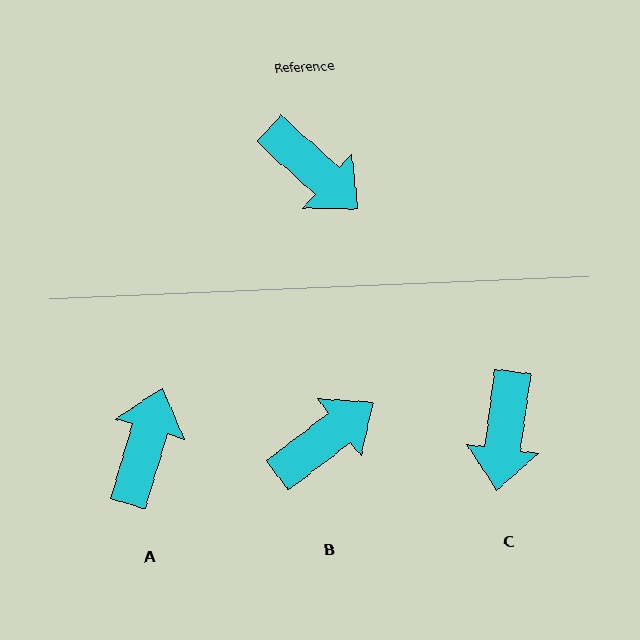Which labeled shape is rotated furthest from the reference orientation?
A, about 116 degrees away.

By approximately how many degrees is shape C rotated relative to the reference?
Approximately 55 degrees clockwise.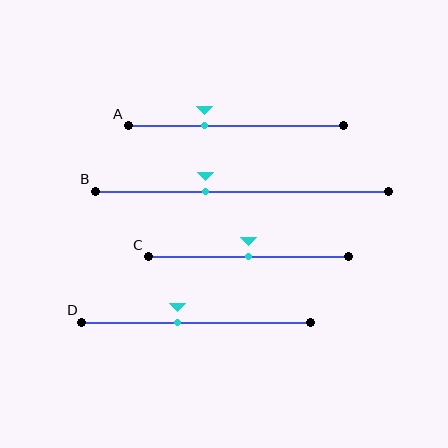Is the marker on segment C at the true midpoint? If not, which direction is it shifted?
Yes, the marker on segment C is at the true midpoint.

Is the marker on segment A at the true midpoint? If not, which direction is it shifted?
No, the marker on segment A is shifted to the left by about 15% of the segment length.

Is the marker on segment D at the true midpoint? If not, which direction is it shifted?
No, the marker on segment D is shifted to the left by about 8% of the segment length.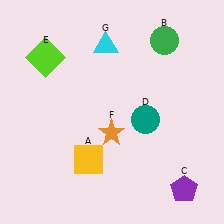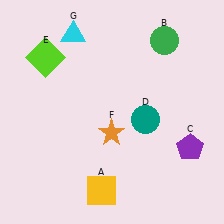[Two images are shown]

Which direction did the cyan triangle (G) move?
The cyan triangle (G) moved left.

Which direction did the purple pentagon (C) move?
The purple pentagon (C) moved up.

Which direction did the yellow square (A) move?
The yellow square (A) moved down.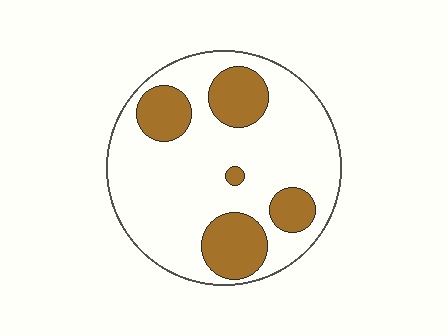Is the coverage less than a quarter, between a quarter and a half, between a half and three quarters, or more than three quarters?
Between a quarter and a half.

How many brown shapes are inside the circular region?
5.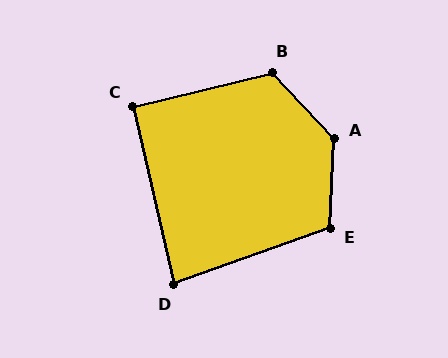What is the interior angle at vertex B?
Approximately 119 degrees (obtuse).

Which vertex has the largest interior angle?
A, at approximately 135 degrees.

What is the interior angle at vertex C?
Approximately 90 degrees (approximately right).